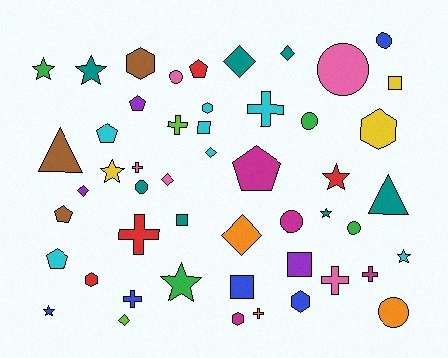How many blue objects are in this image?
There are 5 blue objects.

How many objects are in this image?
There are 50 objects.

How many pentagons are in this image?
There are 6 pentagons.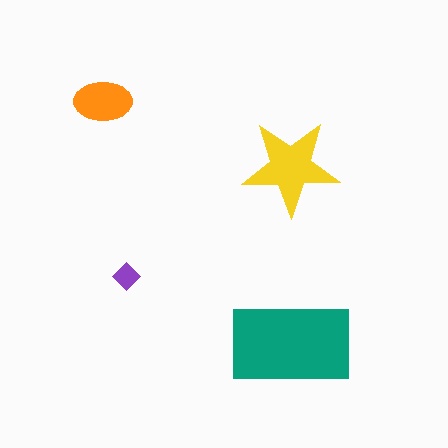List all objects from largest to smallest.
The teal rectangle, the yellow star, the orange ellipse, the purple diamond.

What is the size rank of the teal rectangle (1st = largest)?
1st.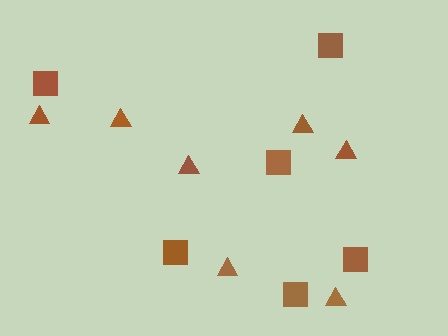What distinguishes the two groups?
There are 2 groups: one group of squares (6) and one group of triangles (7).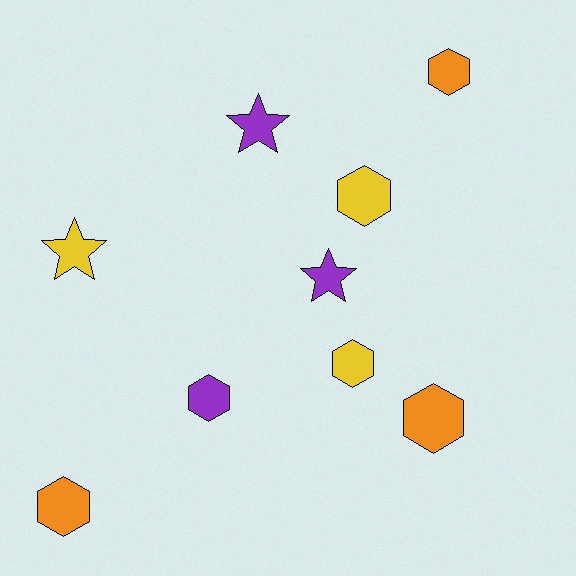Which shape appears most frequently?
Hexagon, with 6 objects.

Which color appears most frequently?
Orange, with 3 objects.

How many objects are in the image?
There are 9 objects.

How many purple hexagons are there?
There is 1 purple hexagon.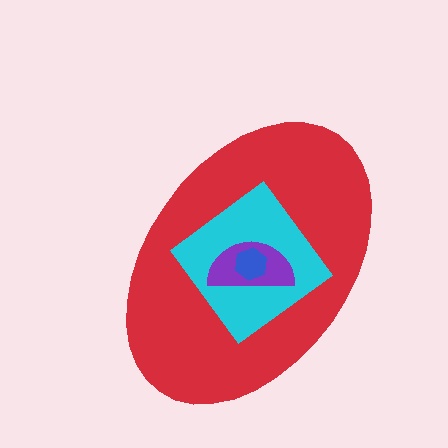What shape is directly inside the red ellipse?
The cyan diamond.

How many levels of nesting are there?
4.